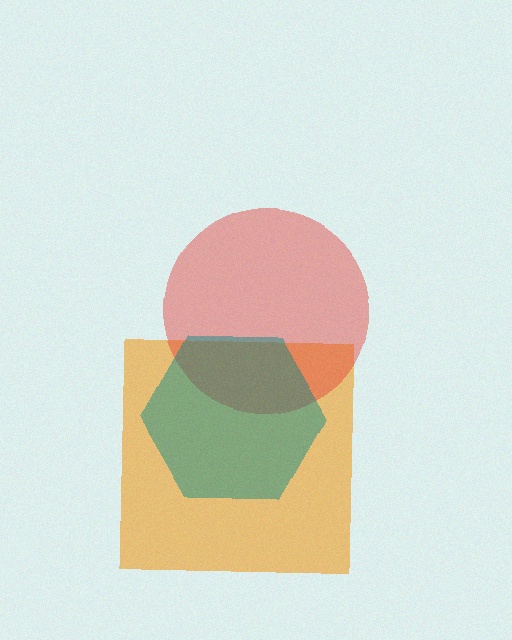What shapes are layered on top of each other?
The layered shapes are: an orange square, a red circle, a teal hexagon.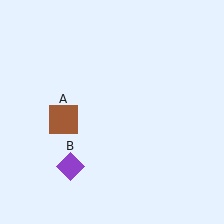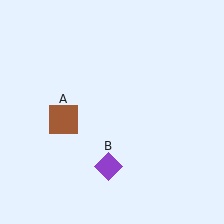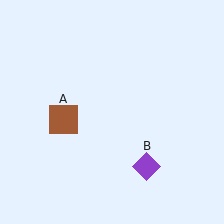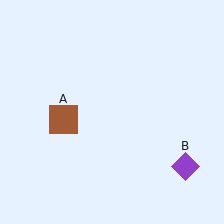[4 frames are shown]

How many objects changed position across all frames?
1 object changed position: purple diamond (object B).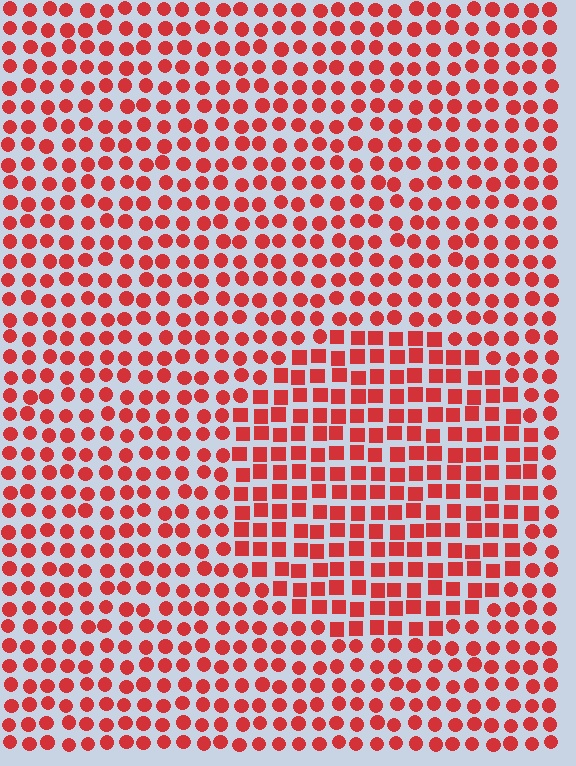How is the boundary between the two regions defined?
The boundary is defined by a change in element shape: squares inside vs. circles outside. All elements share the same color and spacing.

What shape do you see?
I see a circle.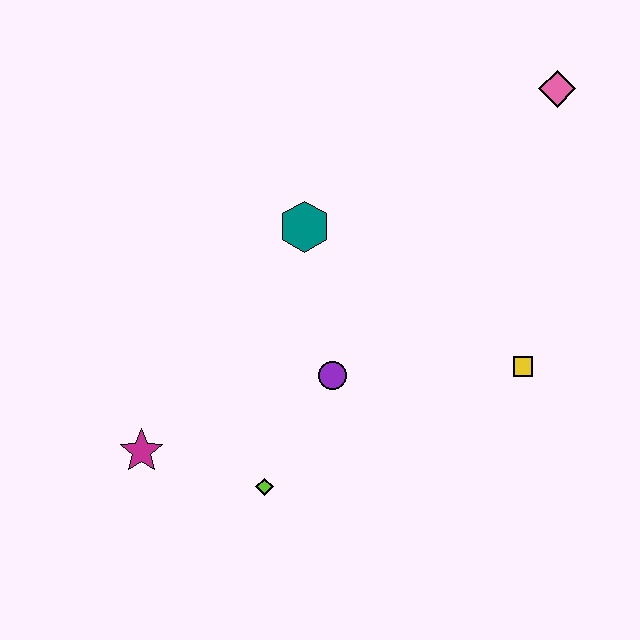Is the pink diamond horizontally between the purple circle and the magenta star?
No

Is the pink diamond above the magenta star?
Yes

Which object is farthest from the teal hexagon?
The pink diamond is farthest from the teal hexagon.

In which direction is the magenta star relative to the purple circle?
The magenta star is to the left of the purple circle.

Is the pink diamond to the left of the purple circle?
No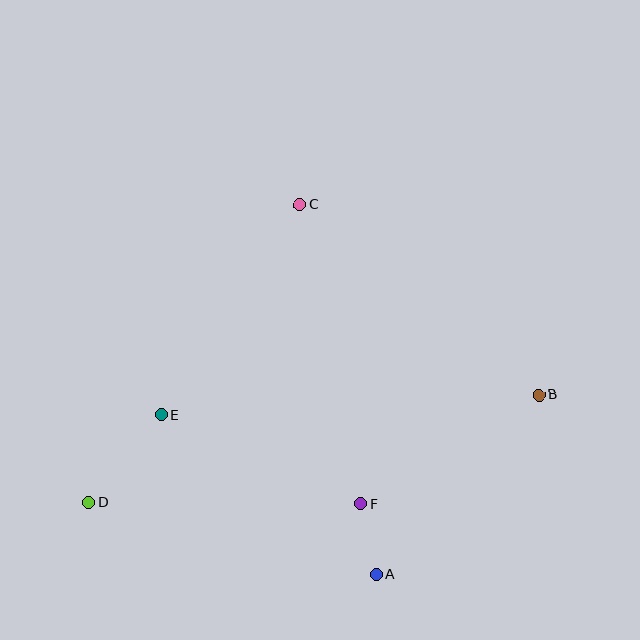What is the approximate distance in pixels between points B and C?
The distance between B and C is approximately 306 pixels.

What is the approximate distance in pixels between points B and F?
The distance between B and F is approximately 209 pixels.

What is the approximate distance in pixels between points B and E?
The distance between B and E is approximately 379 pixels.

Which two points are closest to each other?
Points A and F are closest to each other.